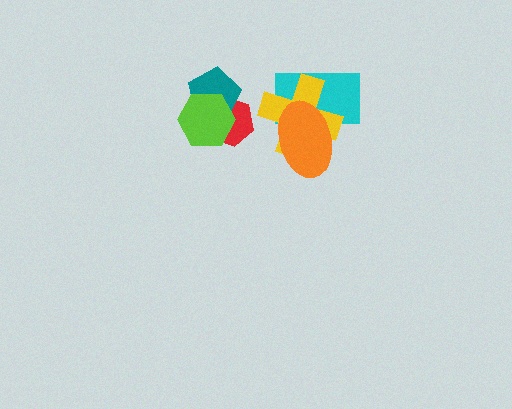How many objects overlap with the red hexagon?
2 objects overlap with the red hexagon.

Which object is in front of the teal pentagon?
The lime hexagon is in front of the teal pentagon.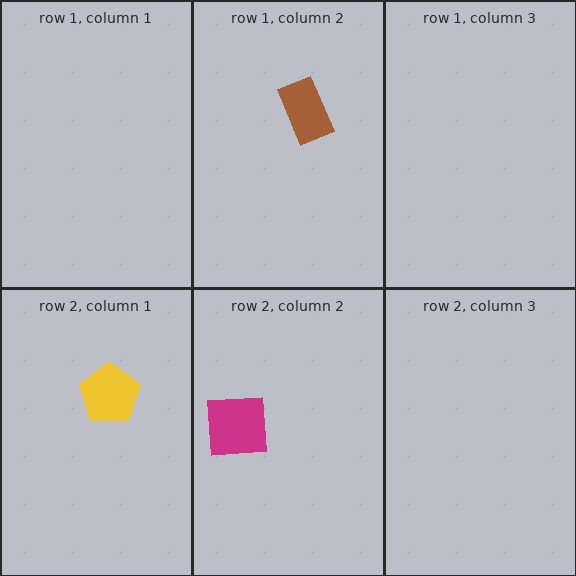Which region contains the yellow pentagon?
The row 2, column 1 region.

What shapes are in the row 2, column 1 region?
The yellow pentagon.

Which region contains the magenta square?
The row 2, column 2 region.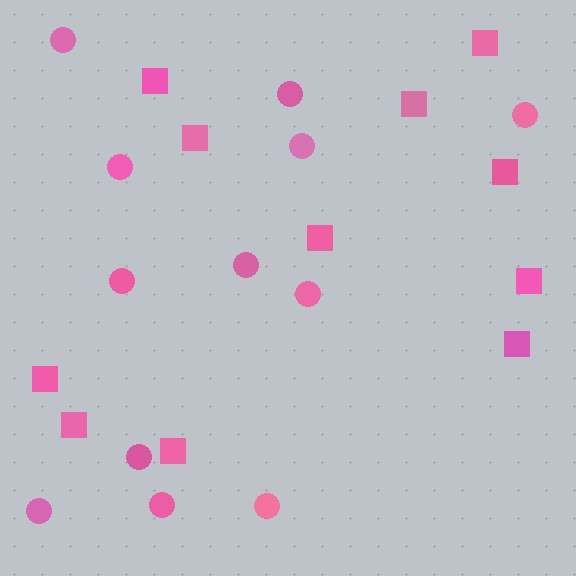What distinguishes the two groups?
There are 2 groups: one group of squares (11) and one group of circles (12).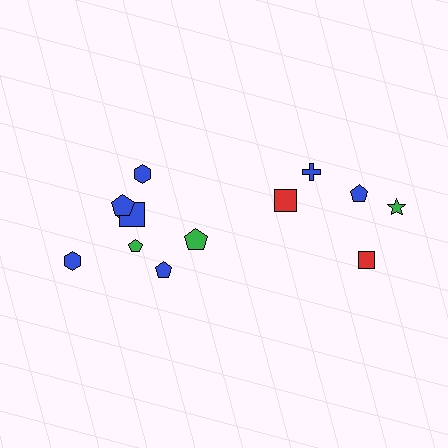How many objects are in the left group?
There are 8 objects.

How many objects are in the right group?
There are 5 objects.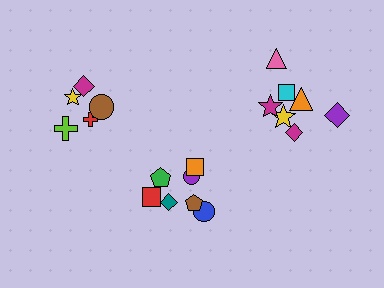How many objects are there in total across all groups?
There are 19 objects.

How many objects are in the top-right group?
There are 7 objects.